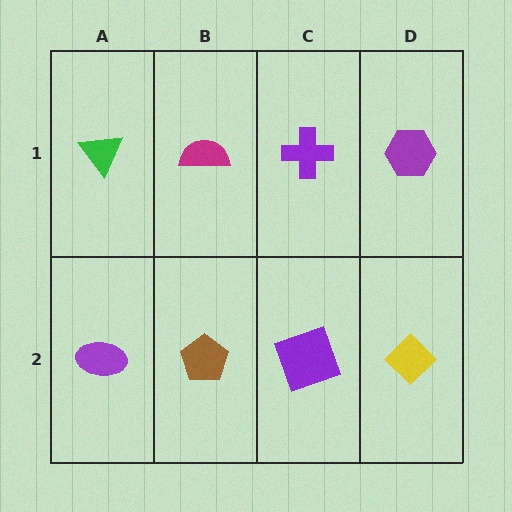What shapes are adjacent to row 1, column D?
A yellow diamond (row 2, column D), a purple cross (row 1, column C).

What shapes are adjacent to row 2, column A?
A green triangle (row 1, column A), a brown pentagon (row 2, column B).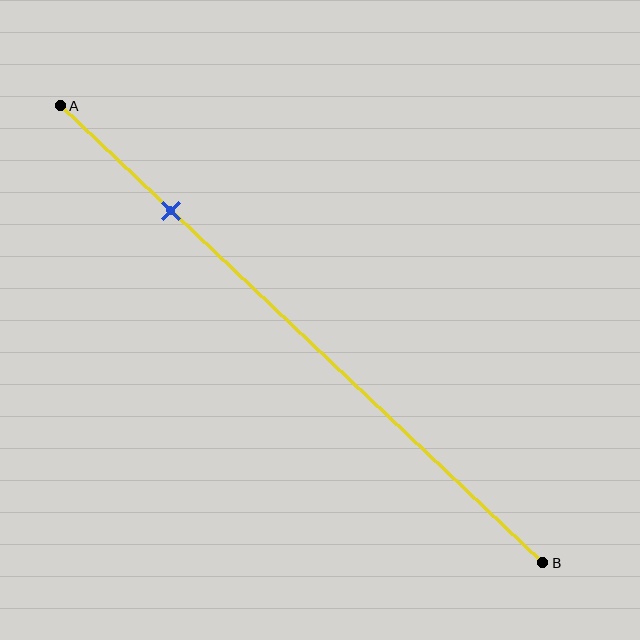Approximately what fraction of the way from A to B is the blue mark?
The blue mark is approximately 25% of the way from A to B.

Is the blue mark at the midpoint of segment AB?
No, the mark is at about 25% from A, not at the 50% midpoint.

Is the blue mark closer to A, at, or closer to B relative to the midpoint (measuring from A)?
The blue mark is closer to point A than the midpoint of segment AB.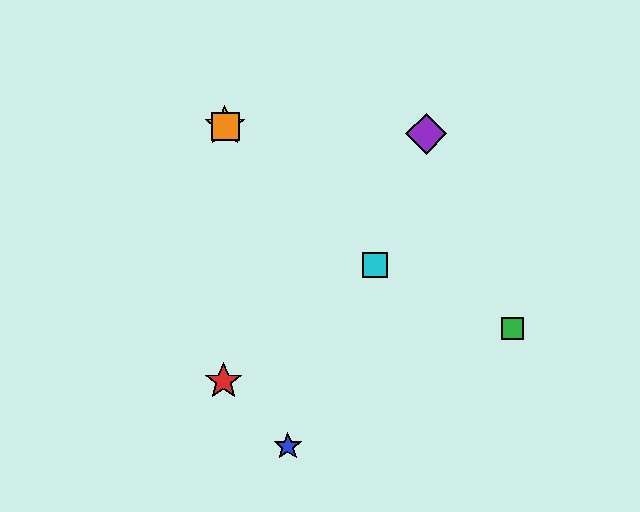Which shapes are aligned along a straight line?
The yellow star, the orange square, the cyan square are aligned along a straight line.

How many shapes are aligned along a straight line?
3 shapes (the yellow star, the orange square, the cyan square) are aligned along a straight line.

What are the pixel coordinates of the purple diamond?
The purple diamond is at (426, 134).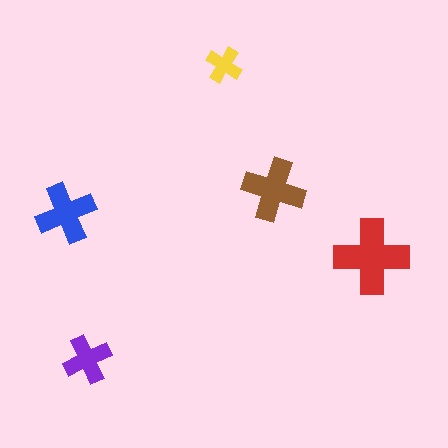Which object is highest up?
The yellow cross is topmost.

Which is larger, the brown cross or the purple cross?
The brown one.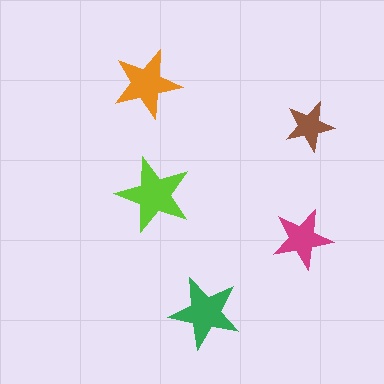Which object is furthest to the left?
The orange star is leftmost.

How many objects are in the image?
There are 5 objects in the image.